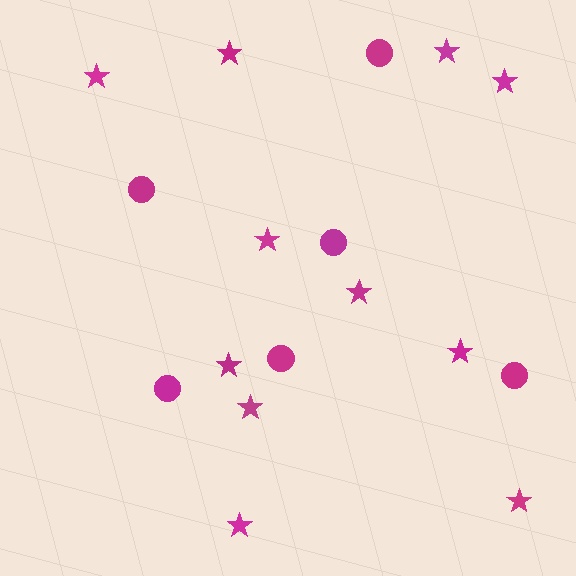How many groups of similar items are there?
There are 2 groups: one group of stars (11) and one group of circles (6).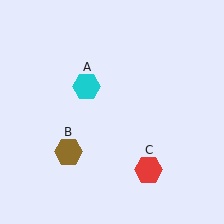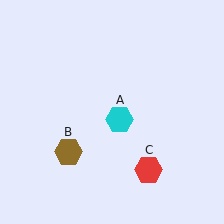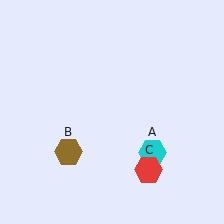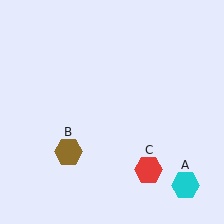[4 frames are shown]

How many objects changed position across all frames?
1 object changed position: cyan hexagon (object A).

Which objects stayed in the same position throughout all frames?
Brown hexagon (object B) and red hexagon (object C) remained stationary.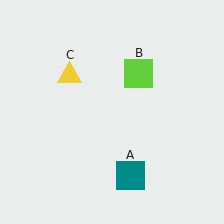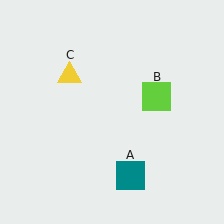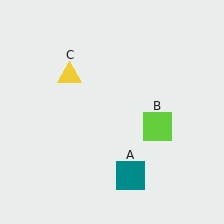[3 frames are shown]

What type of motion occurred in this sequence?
The lime square (object B) rotated clockwise around the center of the scene.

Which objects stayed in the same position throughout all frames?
Teal square (object A) and yellow triangle (object C) remained stationary.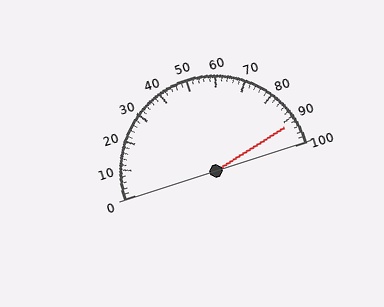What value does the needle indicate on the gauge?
The needle indicates approximately 92.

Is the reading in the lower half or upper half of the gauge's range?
The reading is in the upper half of the range (0 to 100).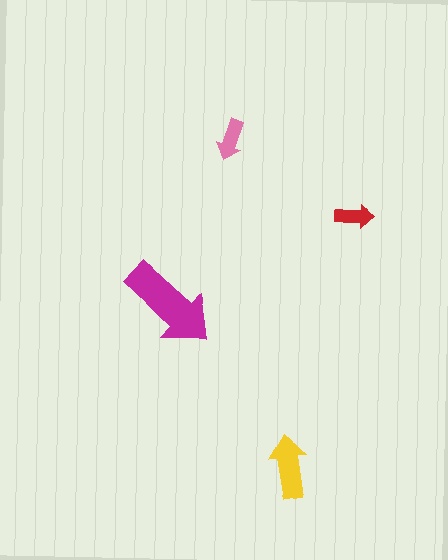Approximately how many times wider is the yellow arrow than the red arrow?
About 1.5 times wider.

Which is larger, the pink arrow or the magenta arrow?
The magenta one.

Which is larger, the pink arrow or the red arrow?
The pink one.